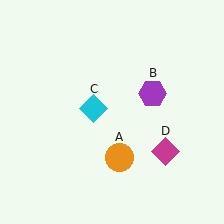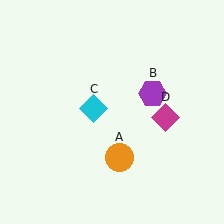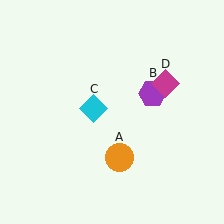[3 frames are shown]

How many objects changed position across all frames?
1 object changed position: magenta diamond (object D).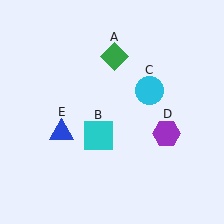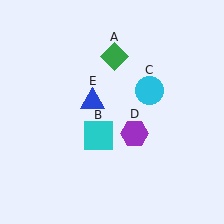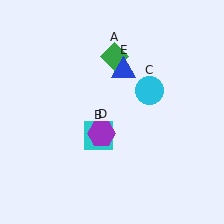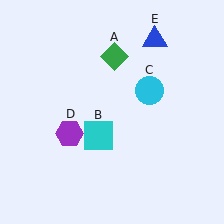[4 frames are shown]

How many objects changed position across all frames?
2 objects changed position: purple hexagon (object D), blue triangle (object E).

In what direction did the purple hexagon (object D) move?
The purple hexagon (object D) moved left.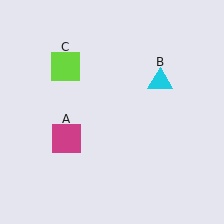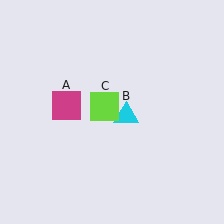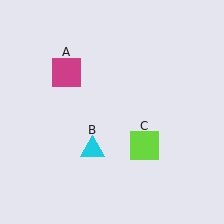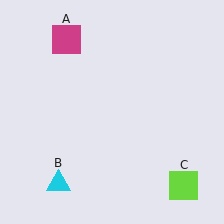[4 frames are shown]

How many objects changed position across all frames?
3 objects changed position: magenta square (object A), cyan triangle (object B), lime square (object C).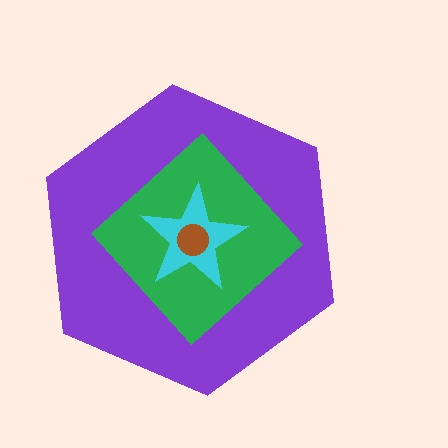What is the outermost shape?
The purple hexagon.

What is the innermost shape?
The brown circle.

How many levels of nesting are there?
4.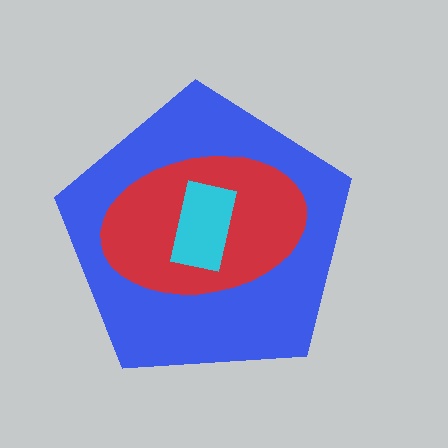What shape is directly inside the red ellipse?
The cyan rectangle.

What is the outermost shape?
The blue pentagon.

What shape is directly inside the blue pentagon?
The red ellipse.